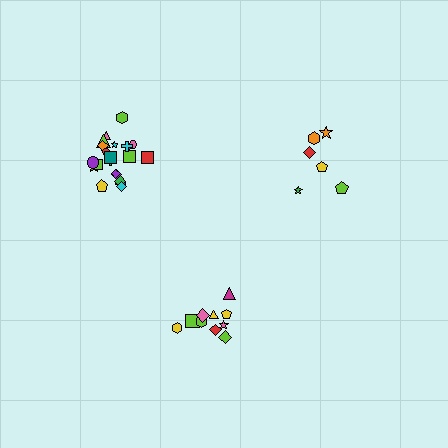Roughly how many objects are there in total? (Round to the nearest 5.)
Roughly 40 objects in total.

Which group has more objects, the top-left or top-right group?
The top-left group.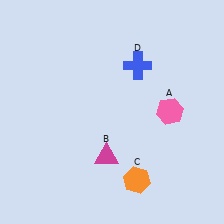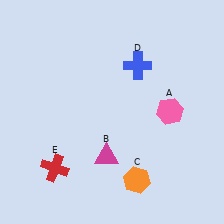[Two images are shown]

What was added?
A red cross (E) was added in Image 2.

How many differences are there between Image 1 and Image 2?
There is 1 difference between the two images.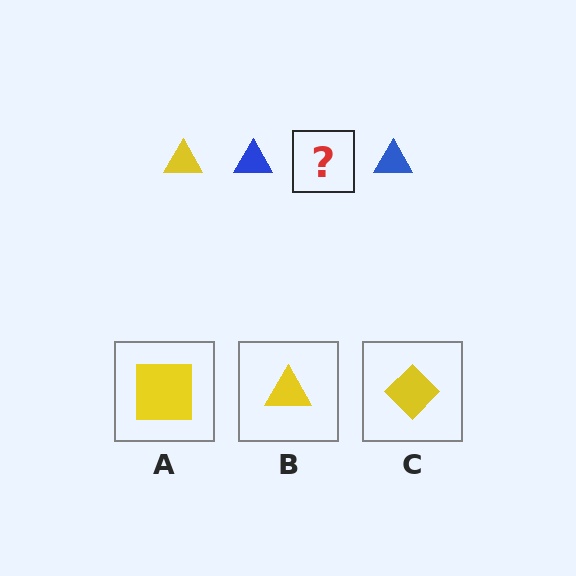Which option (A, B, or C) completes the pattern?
B.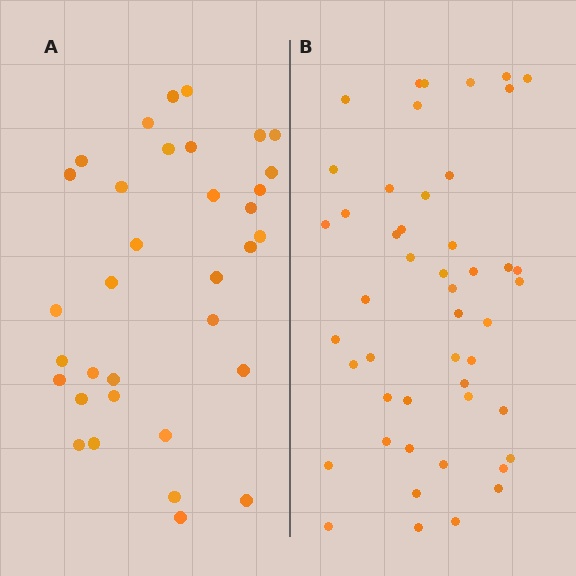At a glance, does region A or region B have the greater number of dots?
Region B (the right region) has more dots.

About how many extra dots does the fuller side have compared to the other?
Region B has approximately 15 more dots than region A.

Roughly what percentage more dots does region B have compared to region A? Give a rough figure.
About 40% more.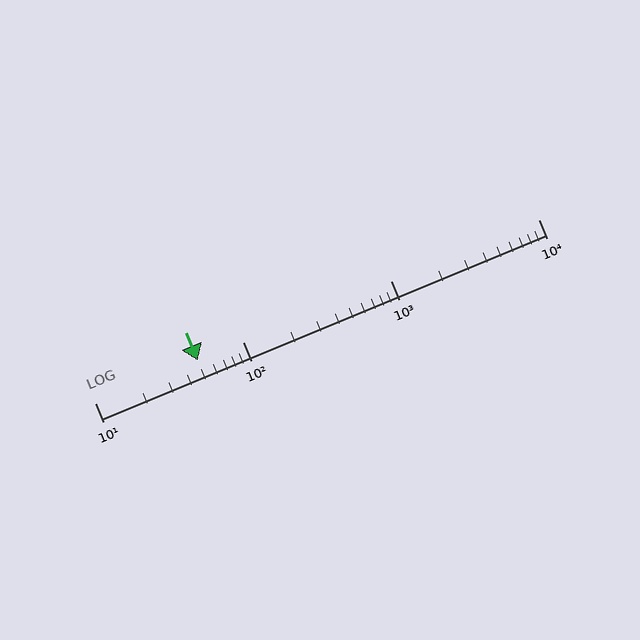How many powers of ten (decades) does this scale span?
The scale spans 3 decades, from 10 to 10000.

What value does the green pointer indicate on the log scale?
The pointer indicates approximately 50.